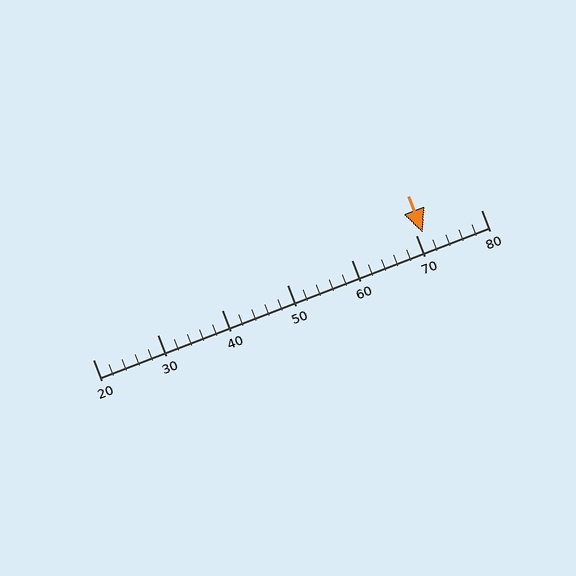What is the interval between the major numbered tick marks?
The major tick marks are spaced 10 units apart.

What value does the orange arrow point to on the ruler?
The orange arrow points to approximately 71.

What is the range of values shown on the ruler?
The ruler shows values from 20 to 80.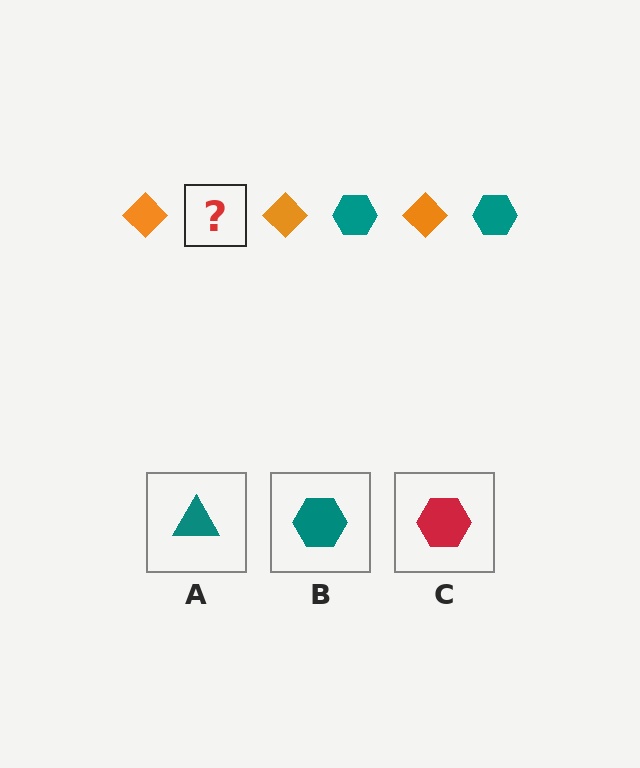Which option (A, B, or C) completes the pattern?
B.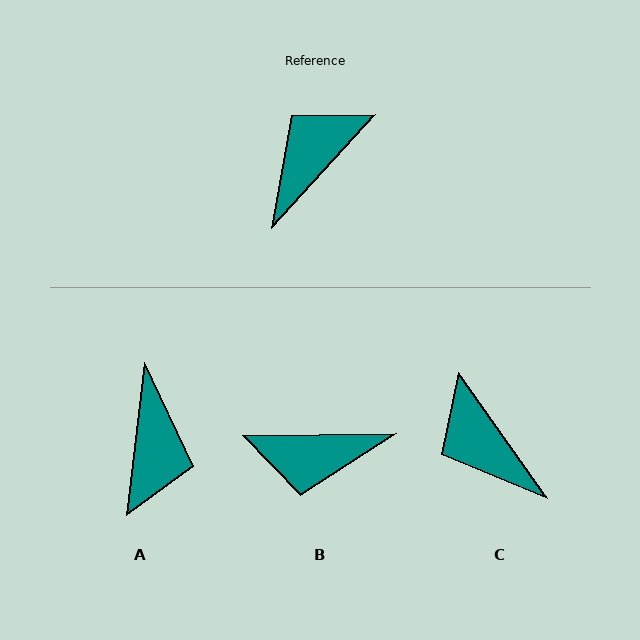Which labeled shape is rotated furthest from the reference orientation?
A, about 145 degrees away.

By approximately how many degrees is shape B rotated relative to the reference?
Approximately 133 degrees counter-clockwise.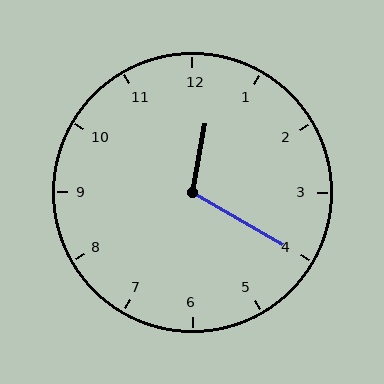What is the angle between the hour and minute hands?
Approximately 110 degrees.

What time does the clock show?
12:20.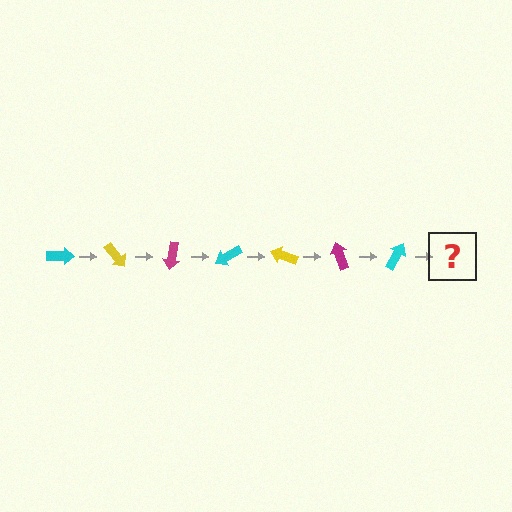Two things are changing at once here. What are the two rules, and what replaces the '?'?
The two rules are that it rotates 50 degrees each step and the color cycles through cyan, yellow, and magenta. The '?' should be a yellow arrow, rotated 350 degrees from the start.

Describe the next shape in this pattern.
It should be a yellow arrow, rotated 350 degrees from the start.